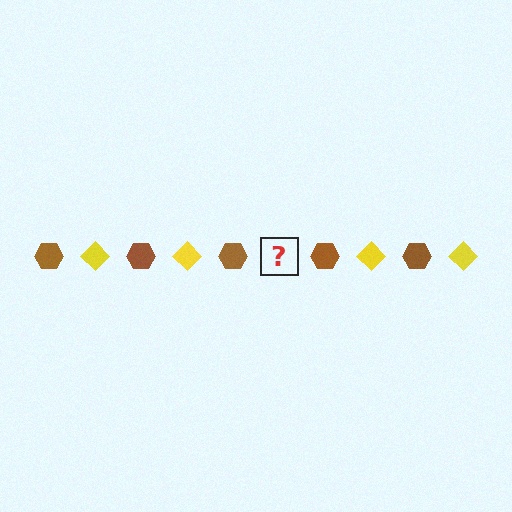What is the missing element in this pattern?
The missing element is a yellow diamond.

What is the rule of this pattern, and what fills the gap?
The rule is that the pattern alternates between brown hexagon and yellow diamond. The gap should be filled with a yellow diamond.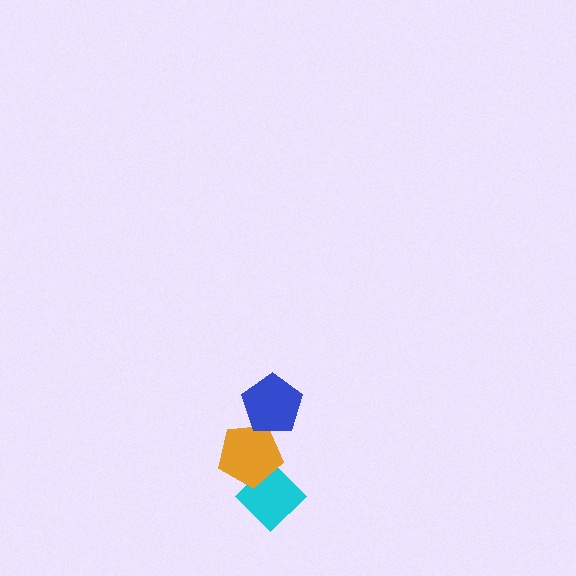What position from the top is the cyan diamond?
The cyan diamond is 3rd from the top.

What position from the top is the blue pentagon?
The blue pentagon is 1st from the top.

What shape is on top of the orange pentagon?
The blue pentagon is on top of the orange pentagon.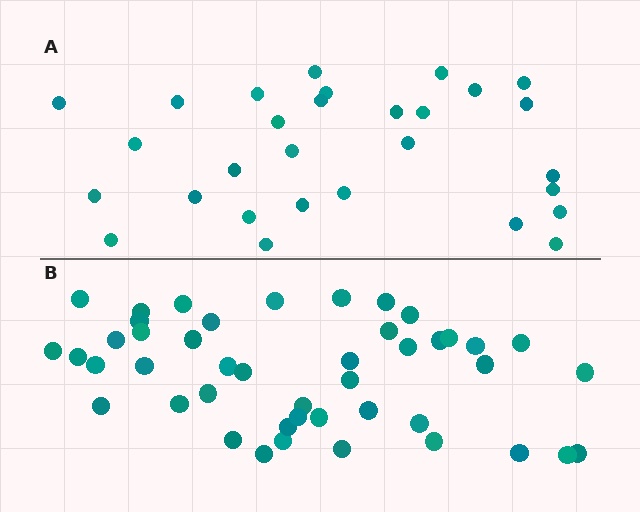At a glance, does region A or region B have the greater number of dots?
Region B (the bottom region) has more dots.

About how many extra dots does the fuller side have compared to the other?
Region B has approximately 15 more dots than region A.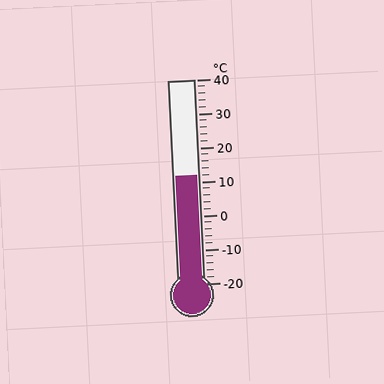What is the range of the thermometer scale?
The thermometer scale ranges from -20°C to 40°C.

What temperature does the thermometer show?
The thermometer shows approximately 12°C.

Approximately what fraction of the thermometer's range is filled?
The thermometer is filled to approximately 55% of its range.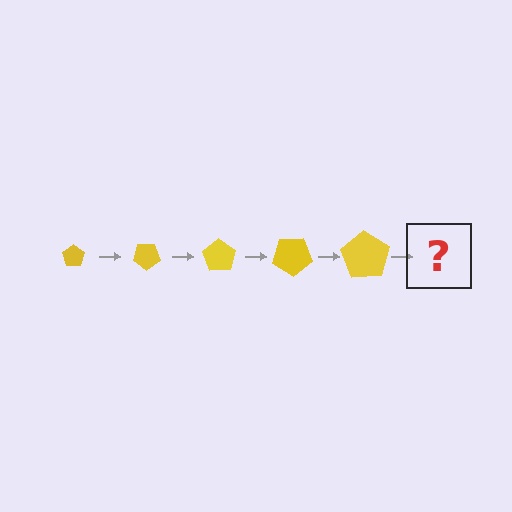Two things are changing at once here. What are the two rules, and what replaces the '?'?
The two rules are that the pentagon grows larger each step and it rotates 35 degrees each step. The '?' should be a pentagon, larger than the previous one and rotated 175 degrees from the start.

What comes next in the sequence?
The next element should be a pentagon, larger than the previous one and rotated 175 degrees from the start.